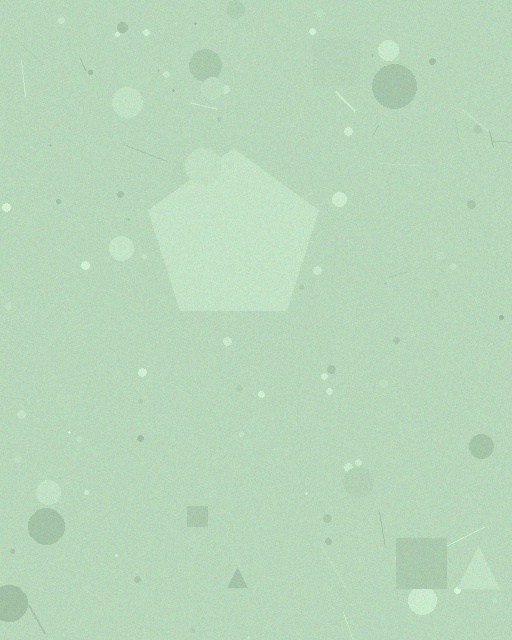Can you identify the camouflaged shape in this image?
The camouflaged shape is a pentagon.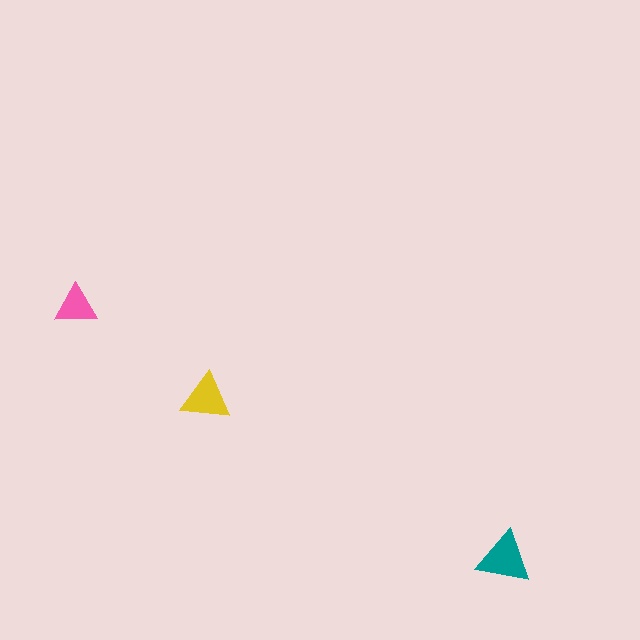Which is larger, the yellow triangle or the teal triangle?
The teal one.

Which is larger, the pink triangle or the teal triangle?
The teal one.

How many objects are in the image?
There are 3 objects in the image.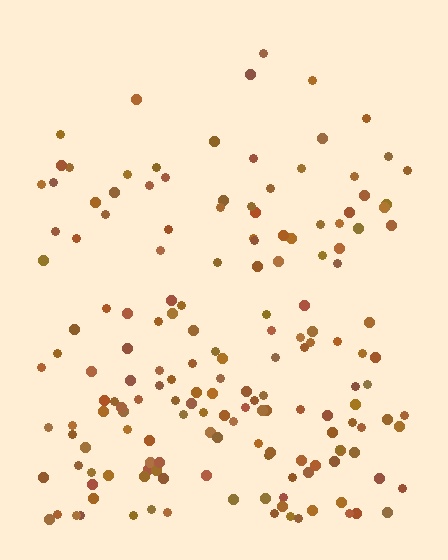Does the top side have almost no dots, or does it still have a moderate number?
Still a moderate number, just noticeably fewer than the bottom.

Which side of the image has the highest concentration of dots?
The bottom.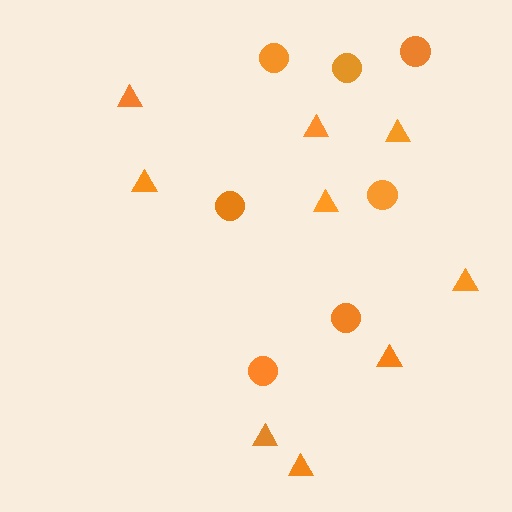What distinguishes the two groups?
There are 2 groups: one group of triangles (9) and one group of circles (7).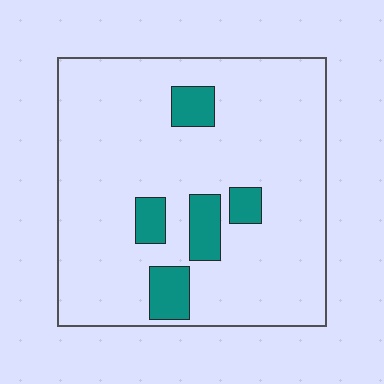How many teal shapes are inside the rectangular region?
5.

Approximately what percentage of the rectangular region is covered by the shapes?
Approximately 10%.